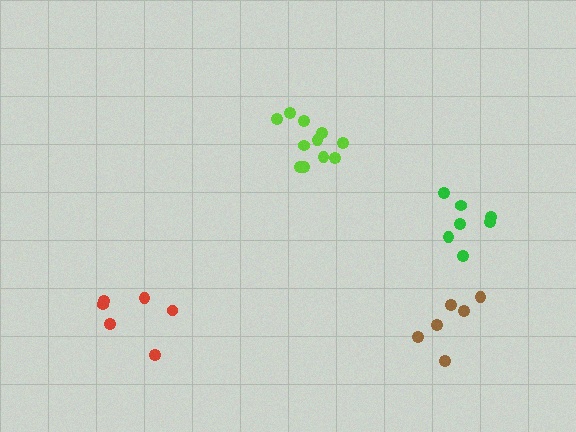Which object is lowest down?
The brown cluster is bottommost.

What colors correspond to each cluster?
The clusters are colored: green, lime, brown, red.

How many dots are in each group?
Group 1: 7 dots, Group 2: 11 dots, Group 3: 6 dots, Group 4: 6 dots (30 total).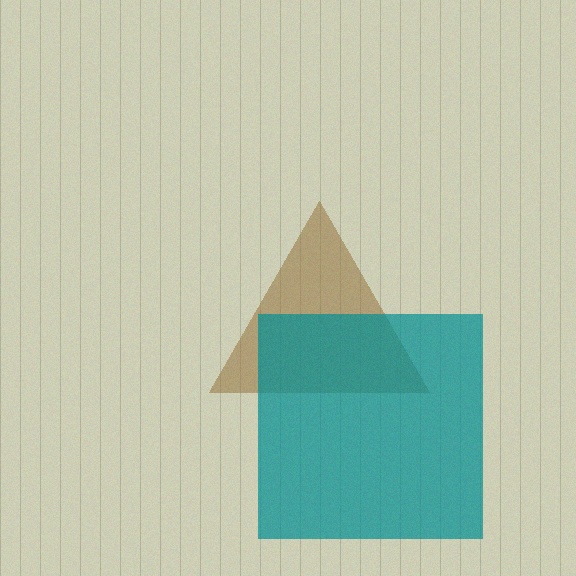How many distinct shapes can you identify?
There are 2 distinct shapes: a brown triangle, a teal square.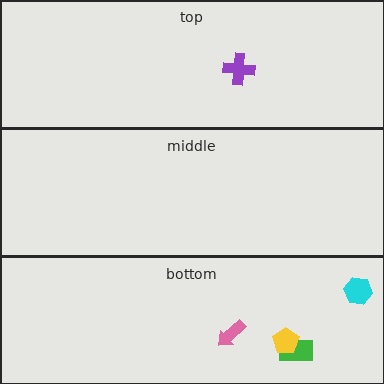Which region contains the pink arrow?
The bottom region.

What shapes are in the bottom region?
The green rectangle, the cyan hexagon, the yellow pentagon, the pink arrow.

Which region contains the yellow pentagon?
The bottom region.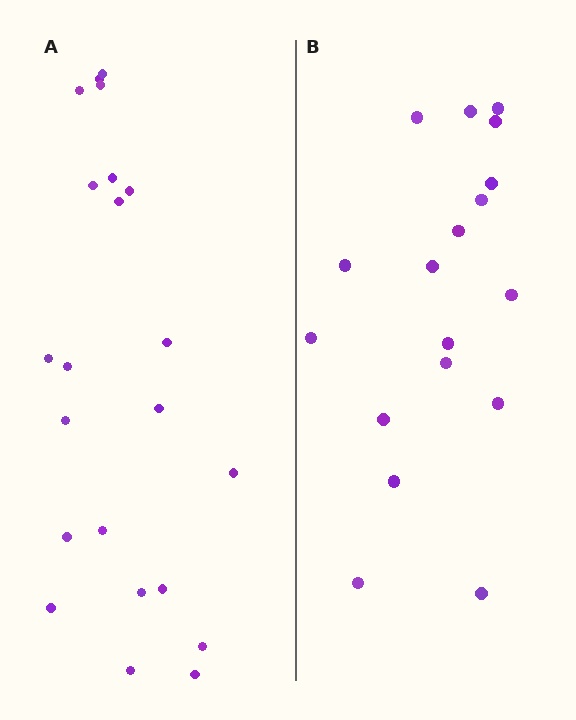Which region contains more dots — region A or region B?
Region A (the left region) has more dots.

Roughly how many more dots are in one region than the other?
Region A has about 4 more dots than region B.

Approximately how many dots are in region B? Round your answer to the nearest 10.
About 20 dots. (The exact count is 18, which rounds to 20.)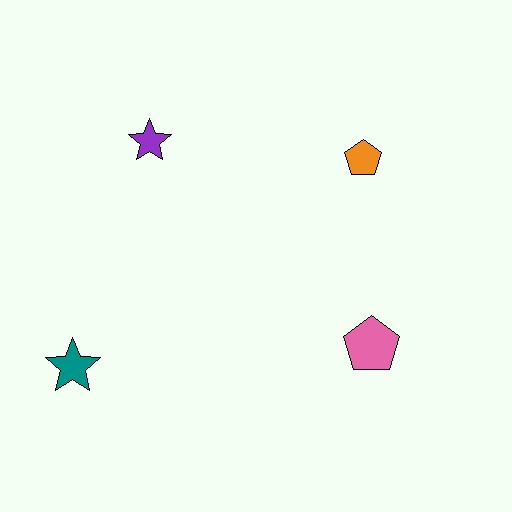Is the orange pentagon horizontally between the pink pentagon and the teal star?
Yes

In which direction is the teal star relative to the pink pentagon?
The teal star is to the left of the pink pentagon.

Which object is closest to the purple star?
The orange pentagon is closest to the purple star.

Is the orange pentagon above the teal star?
Yes